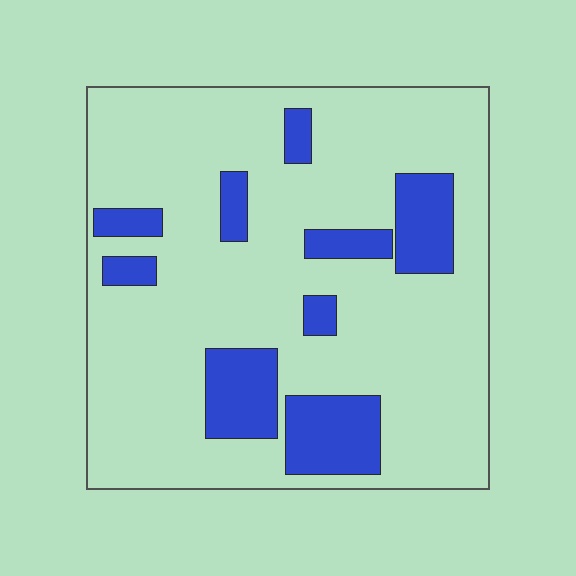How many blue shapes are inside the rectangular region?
9.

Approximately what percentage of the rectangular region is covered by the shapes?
Approximately 20%.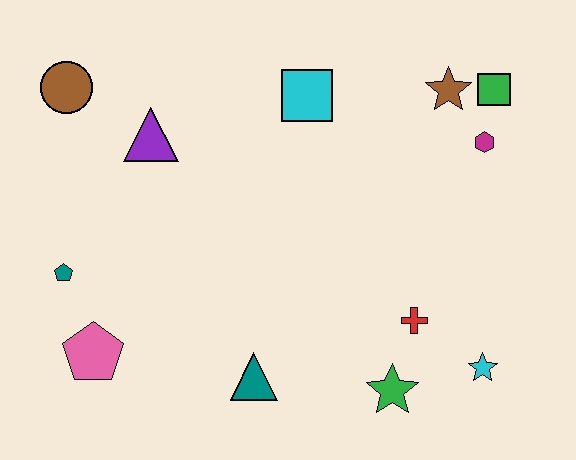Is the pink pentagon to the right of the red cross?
No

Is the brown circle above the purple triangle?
Yes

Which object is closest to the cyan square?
The brown star is closest to the cyan square.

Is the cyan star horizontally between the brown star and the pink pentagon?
No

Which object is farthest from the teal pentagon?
The green square is farthest from the teal pentagon.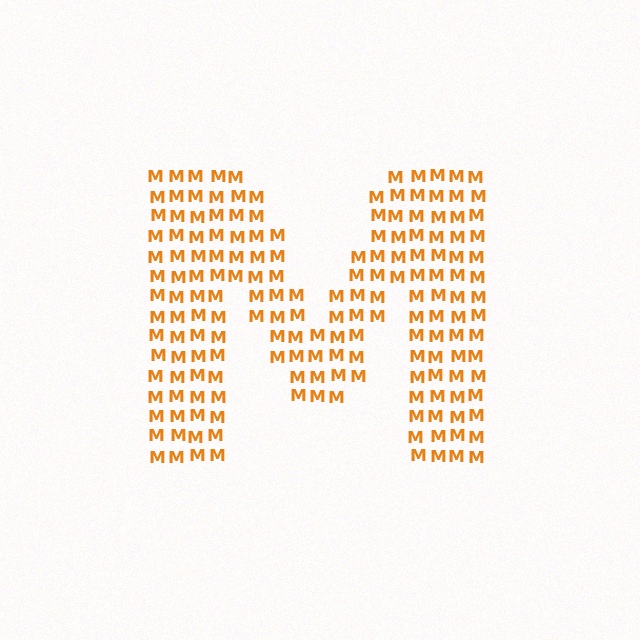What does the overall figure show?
The overall figure shows the letter M.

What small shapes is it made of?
It is made of small letter M's.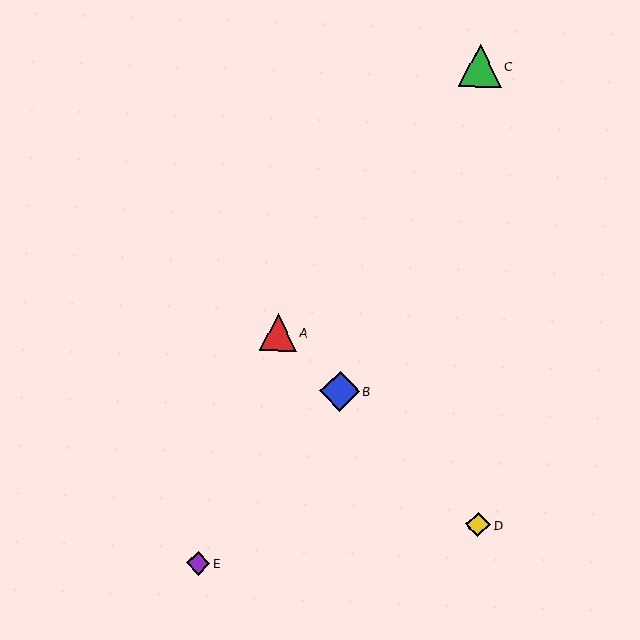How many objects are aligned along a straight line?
3 objects (A, B, D) are aligned along a straight line.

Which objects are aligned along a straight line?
Objects A, B, D are aligned along a straight line.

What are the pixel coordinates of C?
Object C is at (480, 66).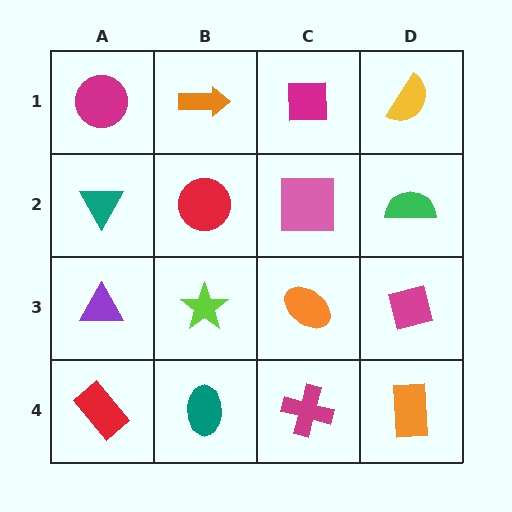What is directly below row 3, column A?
A red rectangle.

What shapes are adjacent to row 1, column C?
A pink square (row 2, column C), an orange arrow (row 1, column B), a yellow semicircle (row 1, column D).